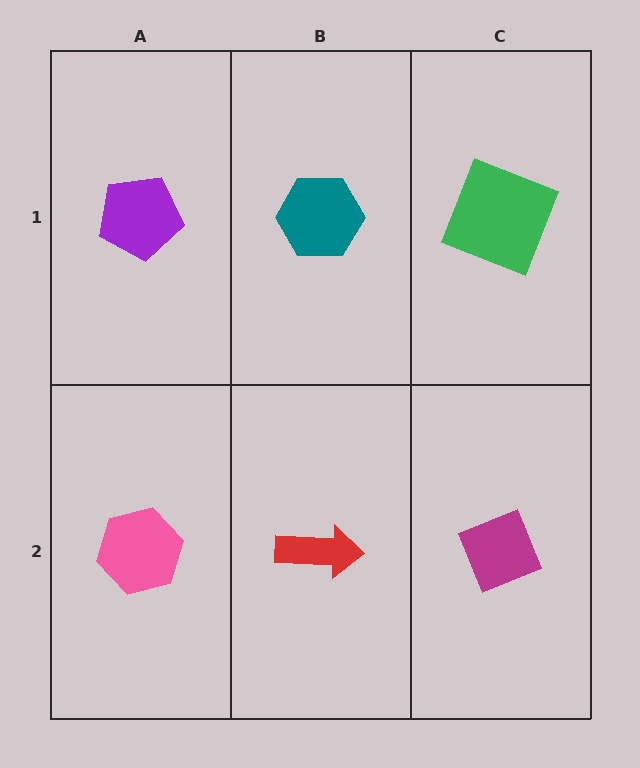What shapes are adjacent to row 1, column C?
A magenta diamond (row 2, column C), a teal hexagon (row 1, column B).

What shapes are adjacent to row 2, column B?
A teal hexagon (row 1, column B), a pink hexagon (row 2, column A), a magenta diamond (row 2, column C).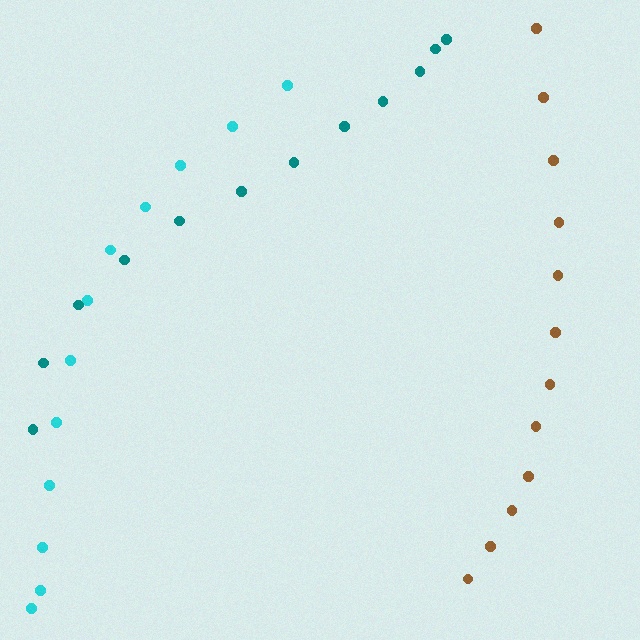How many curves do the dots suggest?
There are 3 distinct paths.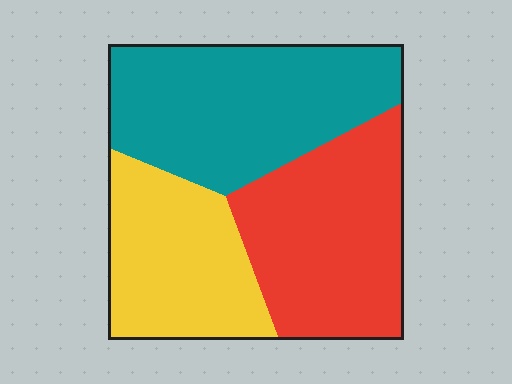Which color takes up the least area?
Yellow, at roughly 25%.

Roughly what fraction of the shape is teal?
Teal takes up about three eighths (3/8) of the shape.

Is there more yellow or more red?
Red.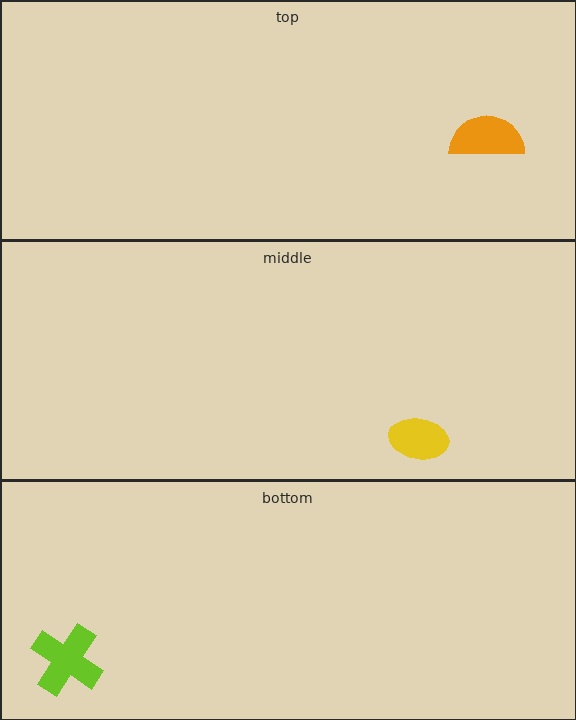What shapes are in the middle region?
The yellow ellipse.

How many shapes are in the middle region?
1.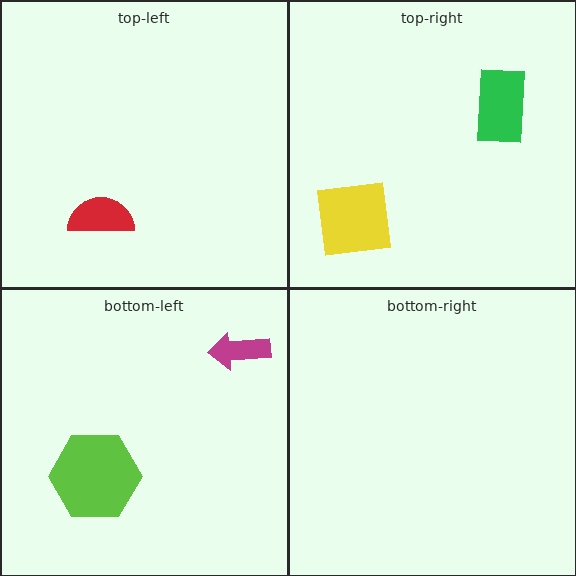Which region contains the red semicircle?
The top-left region.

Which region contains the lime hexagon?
The bottom-left region.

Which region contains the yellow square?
The top-right region.